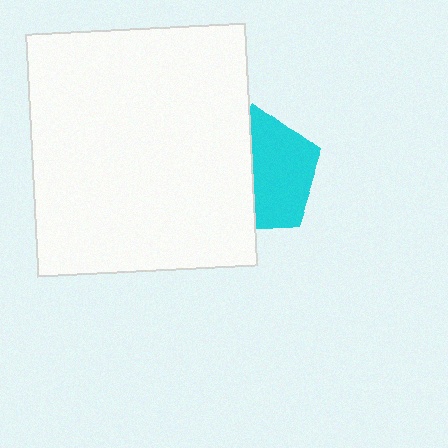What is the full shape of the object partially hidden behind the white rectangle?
The partially hidden object is a cyan pentagon.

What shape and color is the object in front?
The object in front is a white rectangle.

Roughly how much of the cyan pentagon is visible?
About half of it is visible (roughly 54%).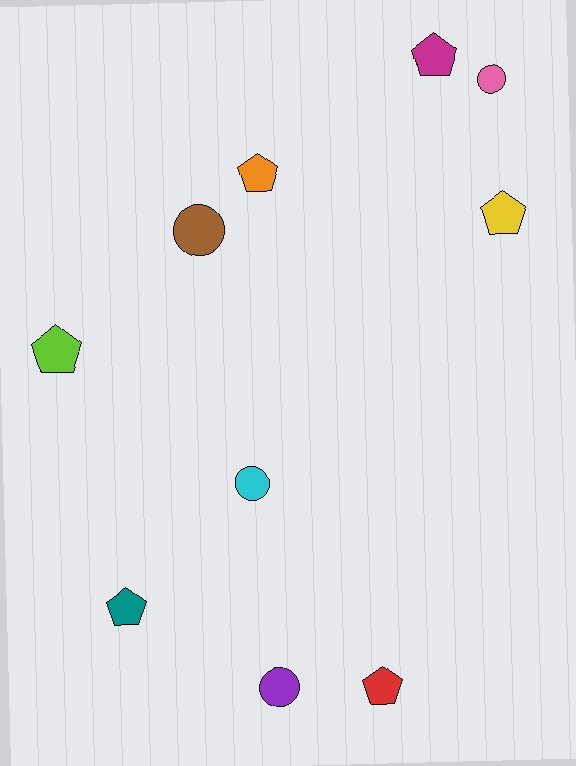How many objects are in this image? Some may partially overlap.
There are 10 objects.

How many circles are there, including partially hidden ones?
There are 4 circles.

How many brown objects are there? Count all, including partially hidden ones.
There is 1 brown object.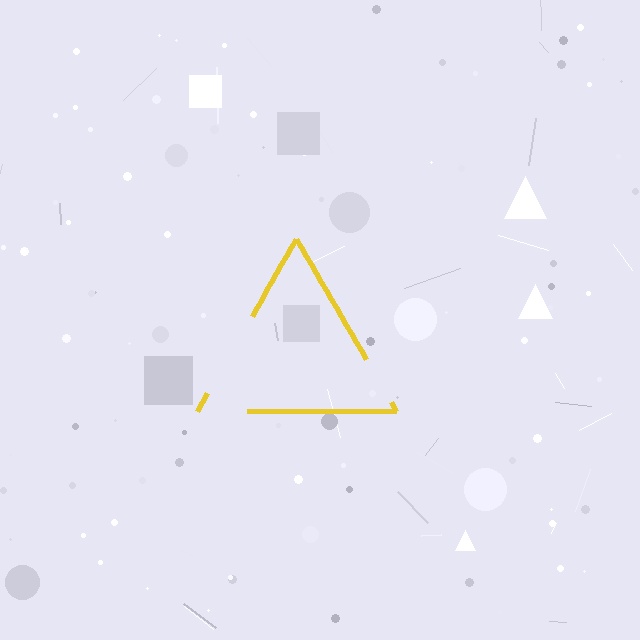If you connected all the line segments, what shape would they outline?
They would outline a triangle.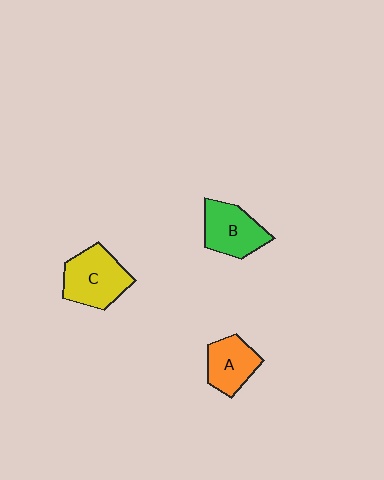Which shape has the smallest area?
Shape A (orange).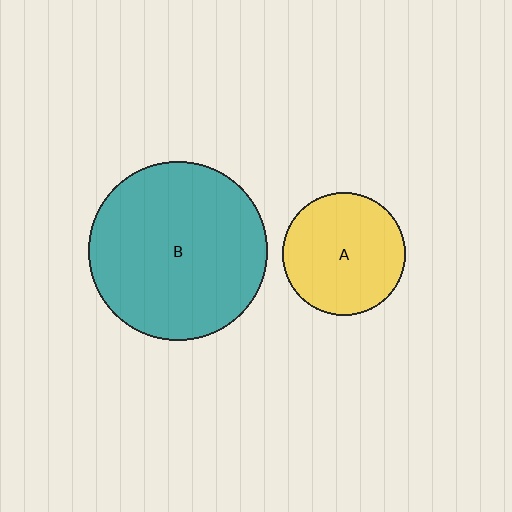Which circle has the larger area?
Circle B (teal).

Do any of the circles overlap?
No, none of the circles overlap.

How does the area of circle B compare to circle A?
Approximately 2.1 times.